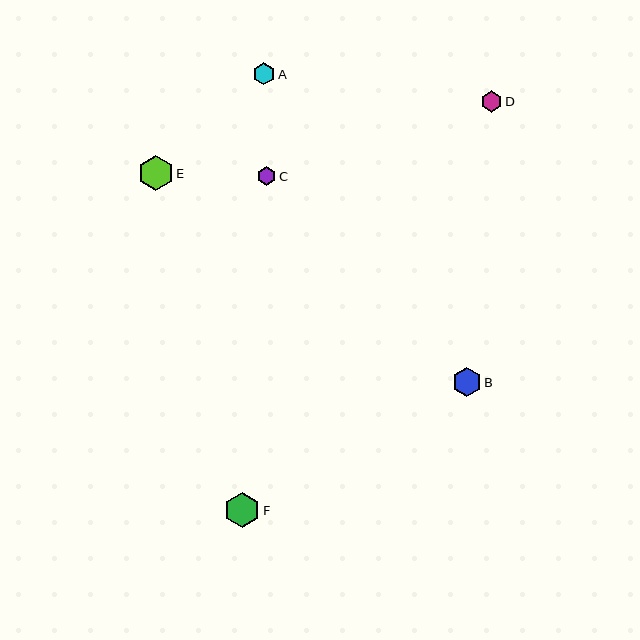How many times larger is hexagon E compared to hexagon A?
Hexagon E is approximately 1.6 times the size of hexagon A.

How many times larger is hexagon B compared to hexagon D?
Hexagon B is approximately 1.4 times the size of hexagon D.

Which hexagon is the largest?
Hexagon E is the largest with a size of approximately 36 pixels.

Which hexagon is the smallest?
Hexagon C is the smallest with a size of approximately 19 pixels.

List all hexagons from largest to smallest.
From largest to smallest: E, F, B, A, D, C.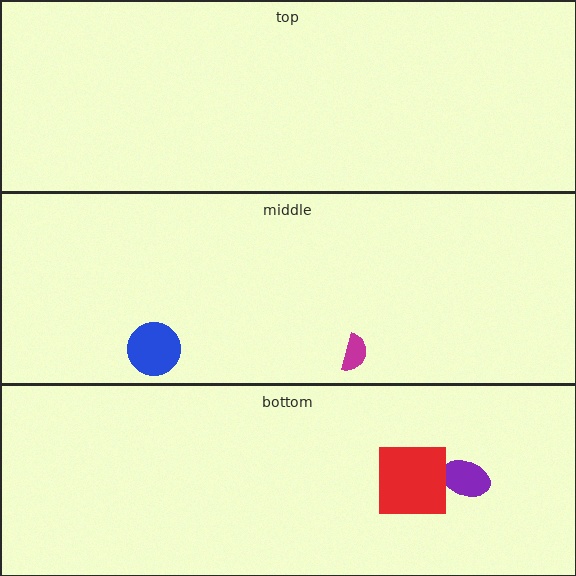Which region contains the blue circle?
The middle region.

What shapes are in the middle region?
The blue circle, the magenta semicircle.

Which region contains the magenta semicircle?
The middle region.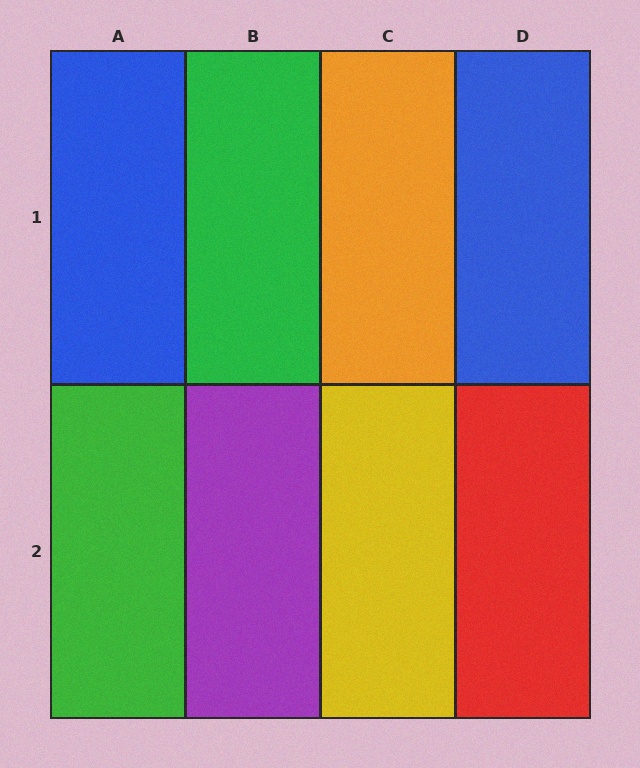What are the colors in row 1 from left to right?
Blue, green, orange, blue.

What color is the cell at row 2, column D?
Red.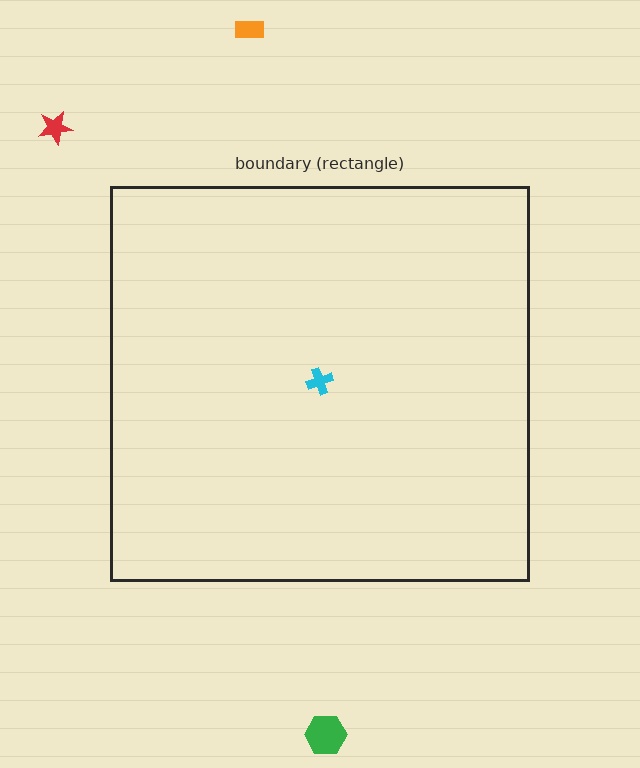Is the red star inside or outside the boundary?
Outside.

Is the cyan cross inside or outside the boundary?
Inside.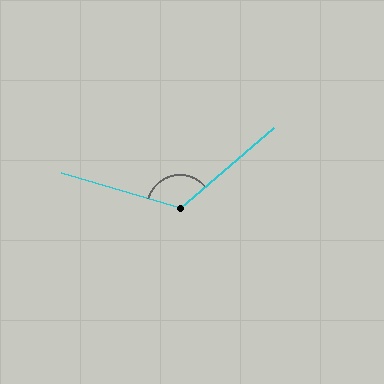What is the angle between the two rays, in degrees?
Approximately 123 degrees.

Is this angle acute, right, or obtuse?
It is obtuse.